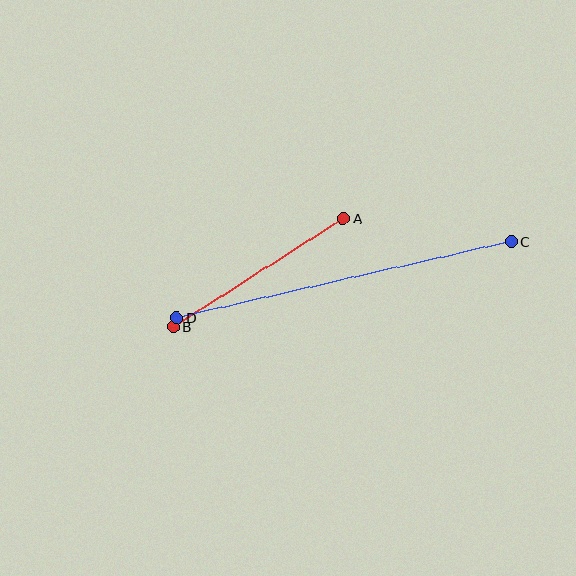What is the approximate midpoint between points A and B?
The midpoint is at approximately (258, 273) pixels.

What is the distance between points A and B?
The distance is approximately 202 pixels.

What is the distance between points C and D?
The distance is approximately 343 pixels.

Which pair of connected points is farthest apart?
Points C and D are farthest apart.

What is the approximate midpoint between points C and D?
The midpoint is at approximately (344, 280) pixels.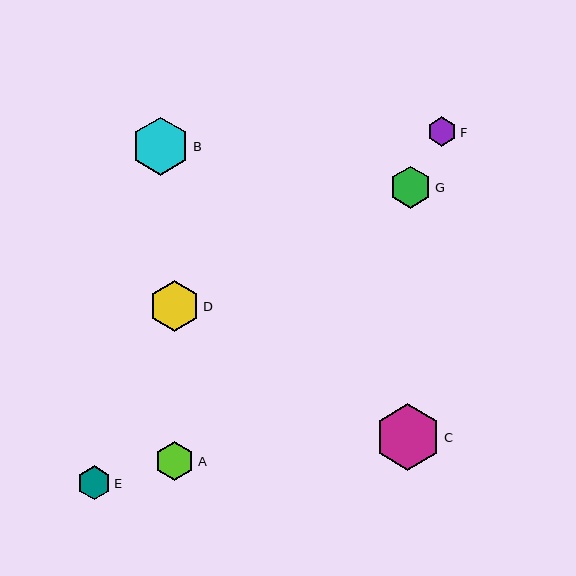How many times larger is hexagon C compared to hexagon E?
Hexagon C is approximately 2.0 times the size of hexagon E.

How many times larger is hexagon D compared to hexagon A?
Hexagon D is approximately 1.3 times the size of hexagon A.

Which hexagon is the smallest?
Hexagon F is the smallest with a size of approximately 30 pixels.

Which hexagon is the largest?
Hexagon C is the largest with a size of approximately 66 pixels.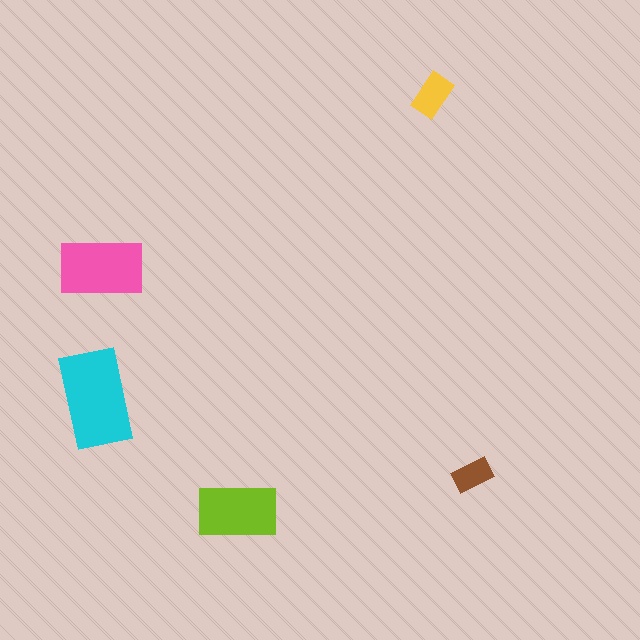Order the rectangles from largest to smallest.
the cyan one, the pink one, the lime one, the yellow one, the brown one.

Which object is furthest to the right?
The brown rectangle is rightmost.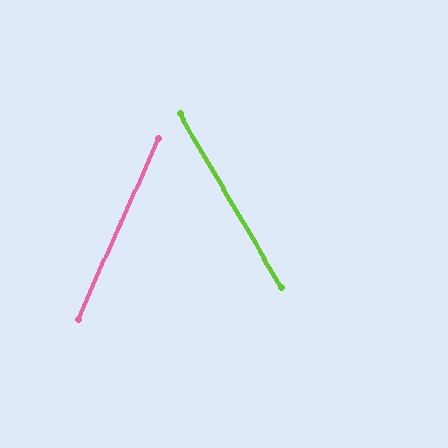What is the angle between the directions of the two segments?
Approximately 54 degrees.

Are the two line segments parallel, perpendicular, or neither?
Neither parallel nor perpendicular — they differ by about 54°.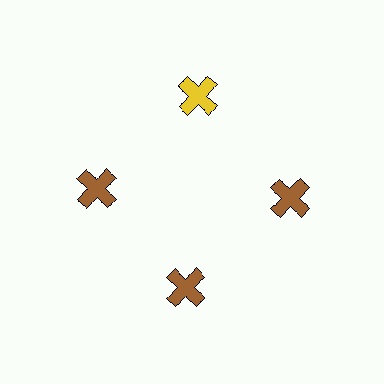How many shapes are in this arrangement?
There are 4 shapes arranged in a ring pattern.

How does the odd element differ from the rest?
It has a different color: yellow instead of brown.